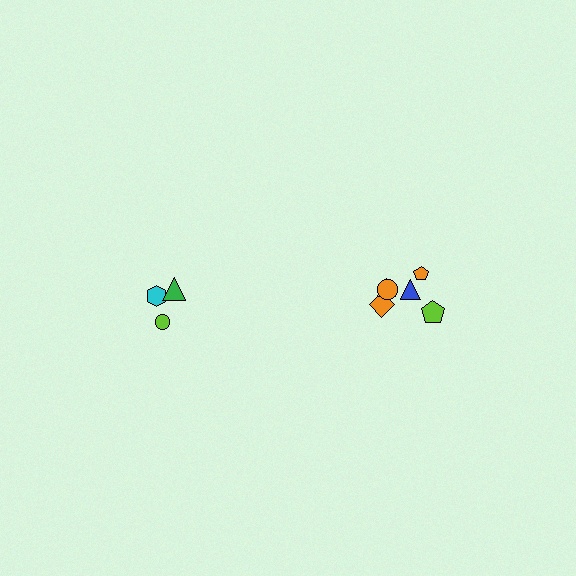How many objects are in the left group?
There are 3 objects.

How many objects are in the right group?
There are 6 objects.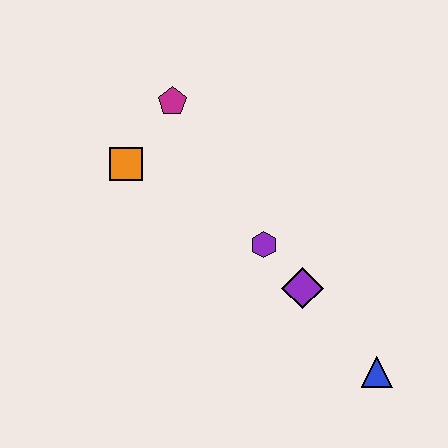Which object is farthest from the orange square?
The blue triangle is farthest from the orange square.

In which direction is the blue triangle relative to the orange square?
The blue triangle is to the right of the orange square.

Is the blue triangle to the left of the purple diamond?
No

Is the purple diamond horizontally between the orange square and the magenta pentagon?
No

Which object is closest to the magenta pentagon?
The orange square is closest to the magenta pentagon.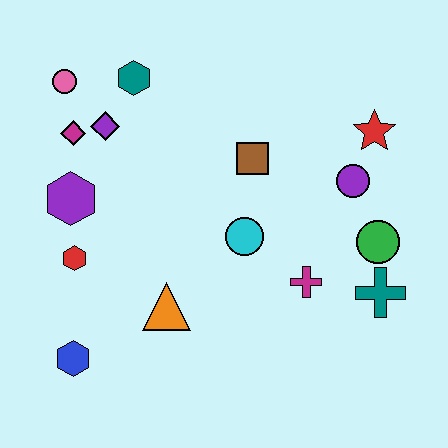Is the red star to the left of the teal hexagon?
No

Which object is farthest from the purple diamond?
The teal cross is farthest from the purple diamond.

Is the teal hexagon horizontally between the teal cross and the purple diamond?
Yes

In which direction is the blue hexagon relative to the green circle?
The blue hexagon is to the left of the green circle.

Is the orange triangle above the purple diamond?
No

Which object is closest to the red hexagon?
The purple hexagon is closest to the red hexagon.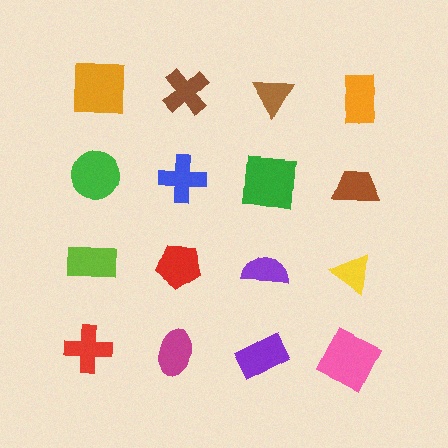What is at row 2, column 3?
A green square.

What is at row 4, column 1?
A red cross.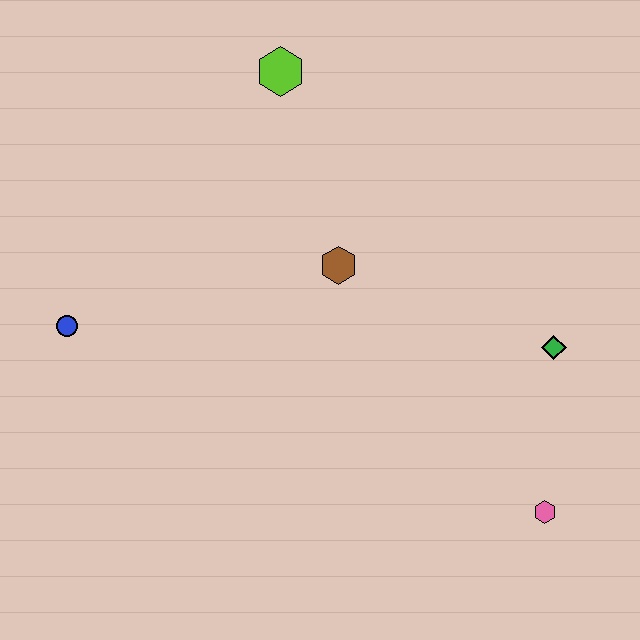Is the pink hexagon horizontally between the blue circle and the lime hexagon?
No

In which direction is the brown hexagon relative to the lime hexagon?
The brown hexagon is below the lime hexagon.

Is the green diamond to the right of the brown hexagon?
Yes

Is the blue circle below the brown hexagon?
Yes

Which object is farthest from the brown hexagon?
The pink hexagon is farthest from the brown hexagon.